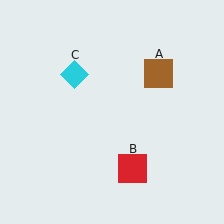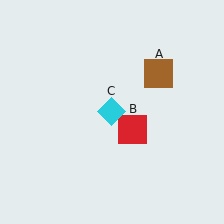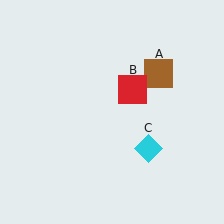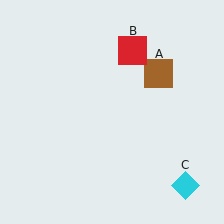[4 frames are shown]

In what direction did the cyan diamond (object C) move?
The cyan diamond (object C) moved down and to the right.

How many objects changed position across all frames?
2 objects changed position: red square (object B), cyan diamond (object C).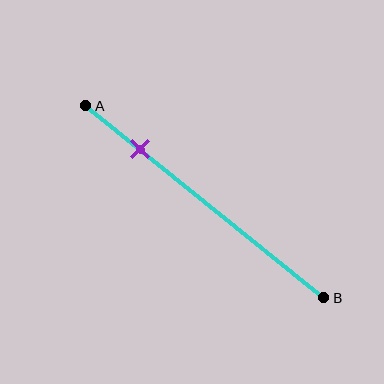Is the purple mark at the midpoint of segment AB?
No, the mark is at about 25% from A, not at the 50% midpoint.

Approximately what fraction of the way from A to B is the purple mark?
The purple mark is approximately 25% of the way from A to B.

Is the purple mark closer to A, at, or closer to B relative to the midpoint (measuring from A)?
The purple mark is closer to point A than the midpoint of segment AB.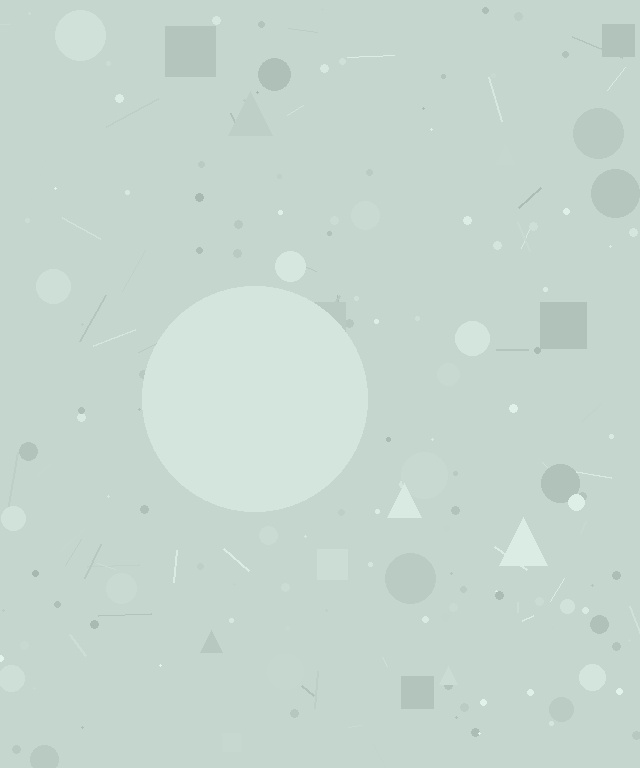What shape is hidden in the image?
A circle is hidden in the image.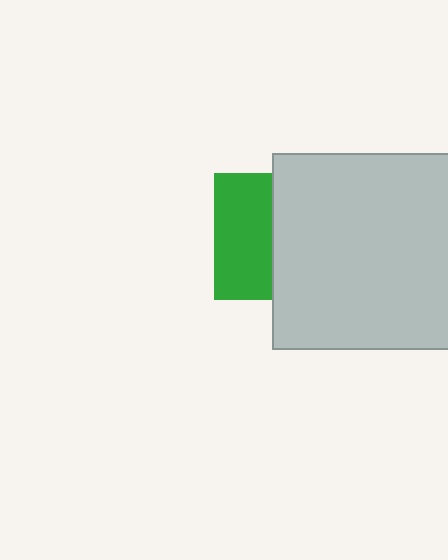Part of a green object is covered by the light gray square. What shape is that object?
It is a square.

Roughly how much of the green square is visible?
About half of it is visible (roughly 45%).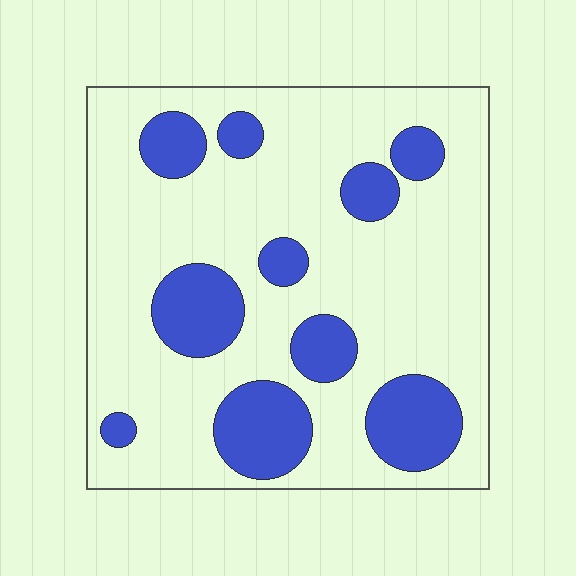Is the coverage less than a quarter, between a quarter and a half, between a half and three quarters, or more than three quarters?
Less than a quarter.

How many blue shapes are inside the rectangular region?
10.